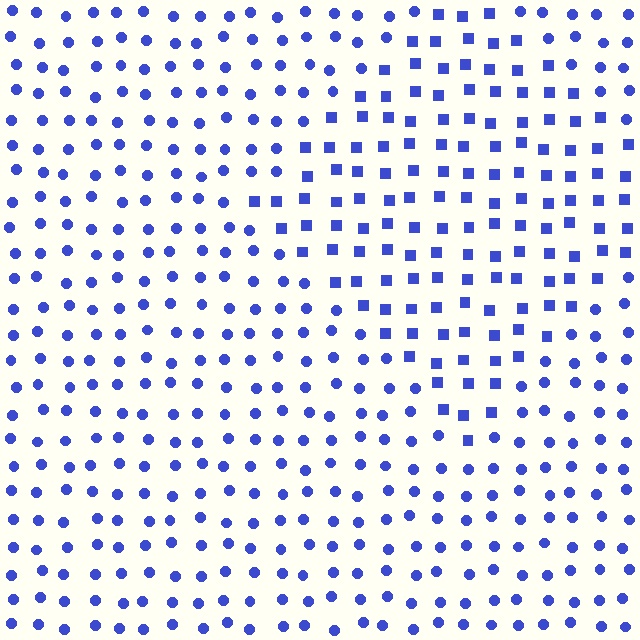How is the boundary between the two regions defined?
The boundary is defined by a change in element shape: squares inside vs. circles outside. All elements share the same color and spacing.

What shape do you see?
I see a diamond.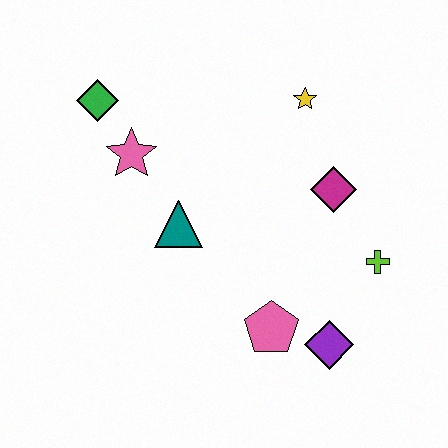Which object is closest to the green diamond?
The pink star is closest to the green diamond.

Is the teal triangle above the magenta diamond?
No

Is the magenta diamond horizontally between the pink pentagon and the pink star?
No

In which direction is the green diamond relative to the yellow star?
The green diamond is to the left of the yellow star.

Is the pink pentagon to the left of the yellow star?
Yes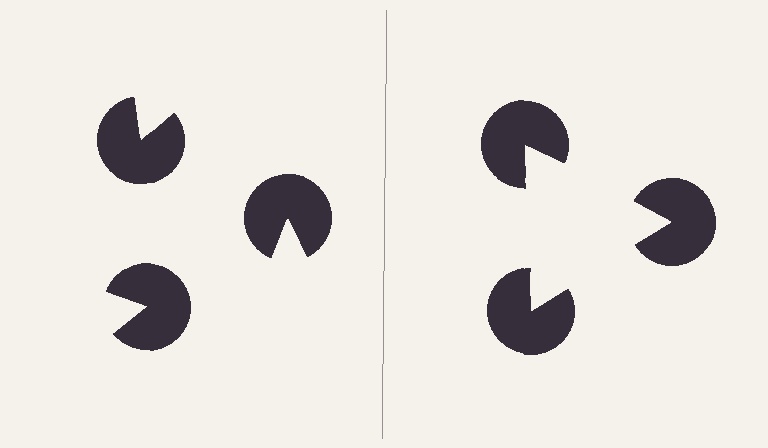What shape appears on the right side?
An illusory triangle.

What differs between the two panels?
The pac-man discs are positioned identically on both sides; only the wedge orientations differ. On the right they align to a triangle; on the left they are misaligned.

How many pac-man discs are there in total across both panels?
6 — 3 on each side.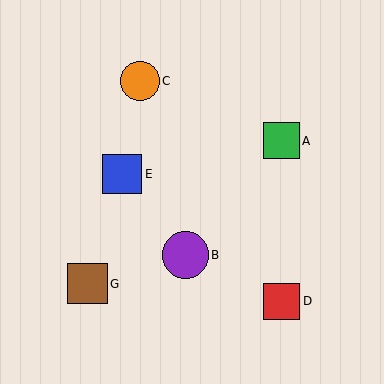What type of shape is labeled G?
Shape G is a brown square.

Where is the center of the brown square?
The center of the brown square is at (87, 284).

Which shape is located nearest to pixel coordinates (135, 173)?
The blue square (labeled E) at (122, 174) is nearest to that location.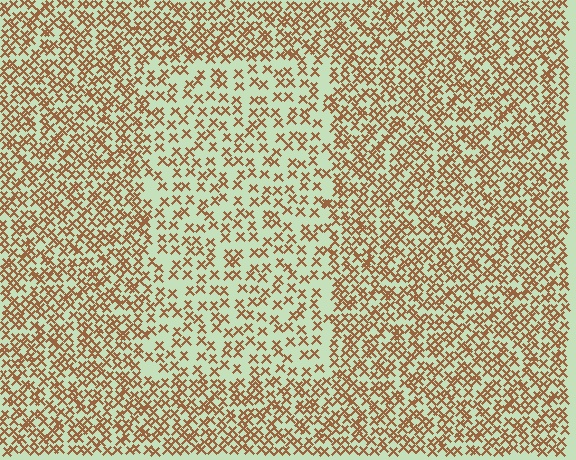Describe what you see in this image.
The image contains small brown elements arranged at two different densities. A rectangle-shaped region is visible where the elements are less densely packed than the surrounding area.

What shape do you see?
I see a rectangle.